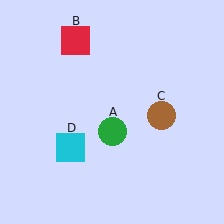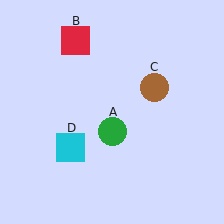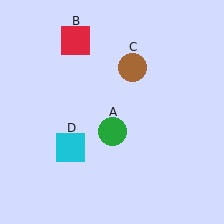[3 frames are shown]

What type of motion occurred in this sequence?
The brown circle (object C) rotated counterclockwise around the center of the scene.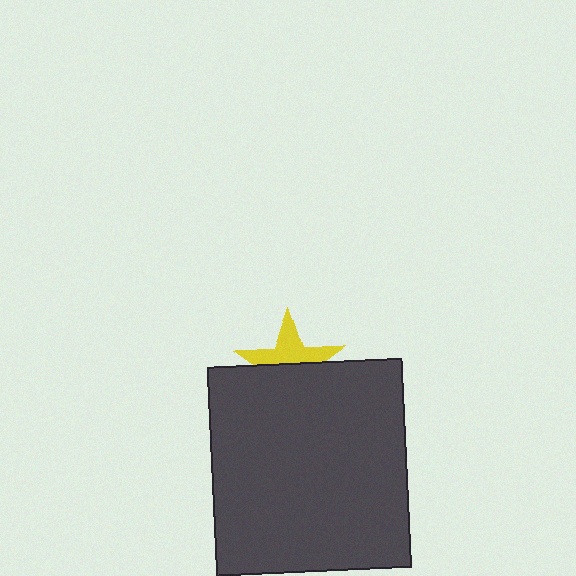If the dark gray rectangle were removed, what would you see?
You would see the complete yellow star.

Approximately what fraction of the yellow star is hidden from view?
Roughly 50% of the yellow star is hidden behind the dark gray rectangle.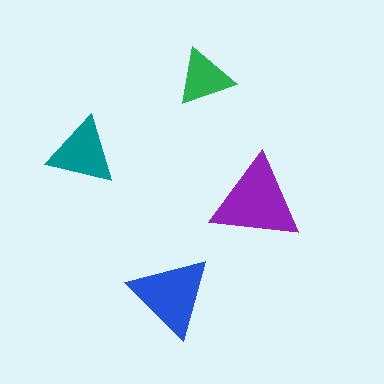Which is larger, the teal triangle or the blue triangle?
The blue one.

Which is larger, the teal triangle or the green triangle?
The teal one.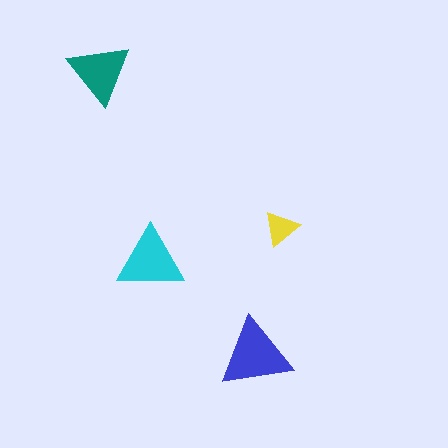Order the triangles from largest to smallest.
the blue one, the cyan one, the teal one, the yellow one.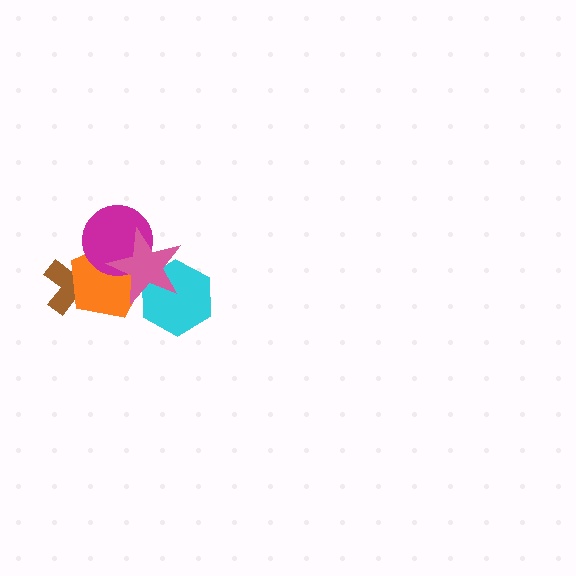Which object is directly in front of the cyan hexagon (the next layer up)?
The orange pentagon is directly in front of the cyan hexagon.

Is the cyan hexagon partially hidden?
Yes, it is partially covered by another shape.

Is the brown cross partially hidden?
Yes, it is partially covered by another shape.